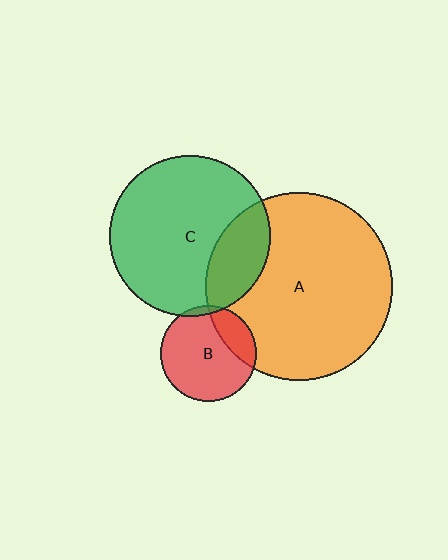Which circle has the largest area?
Circle A (orange).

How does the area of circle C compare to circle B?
Approximately 2.8 times.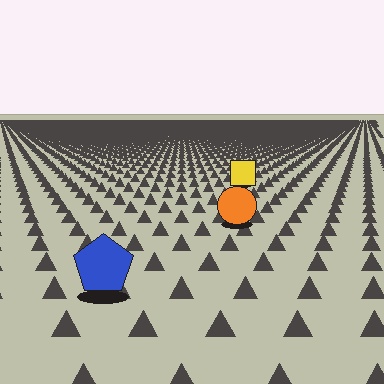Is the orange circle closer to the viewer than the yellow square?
Yes. The orange circle is closer — you can tell from the texture gradient: the ground texture is coarser near it.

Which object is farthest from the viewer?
The yellow square is farthest from the viewer. It appears smaller and the ground texture around it is denser.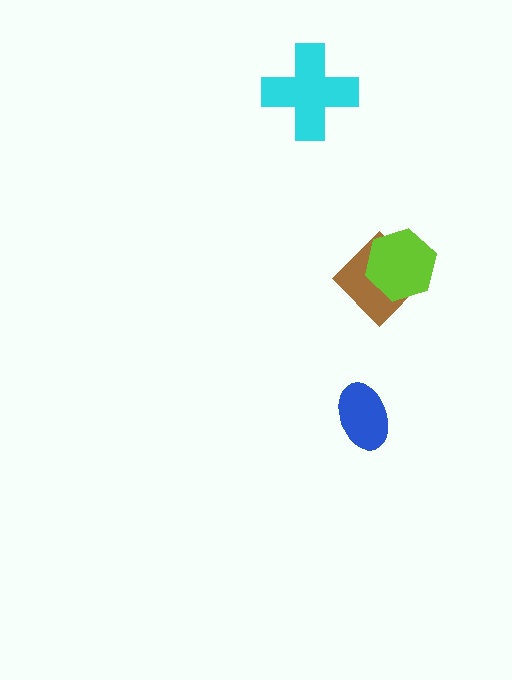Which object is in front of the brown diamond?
The lime hexagon is in front of the brown diamond.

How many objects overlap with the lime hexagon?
1 object overlaps with the lime hexagon.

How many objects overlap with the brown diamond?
1 object overlaps with the brown diamond.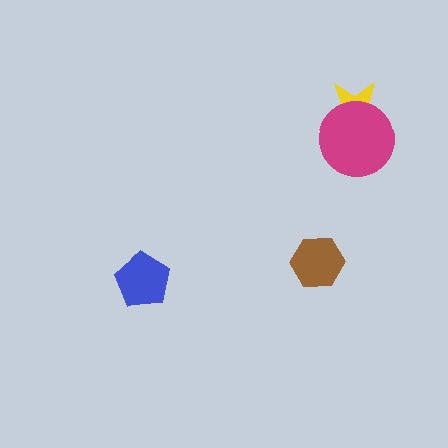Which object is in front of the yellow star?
The magenta circle is in front of the yellow star.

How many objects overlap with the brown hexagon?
0 objects overlap with the brown hexagon.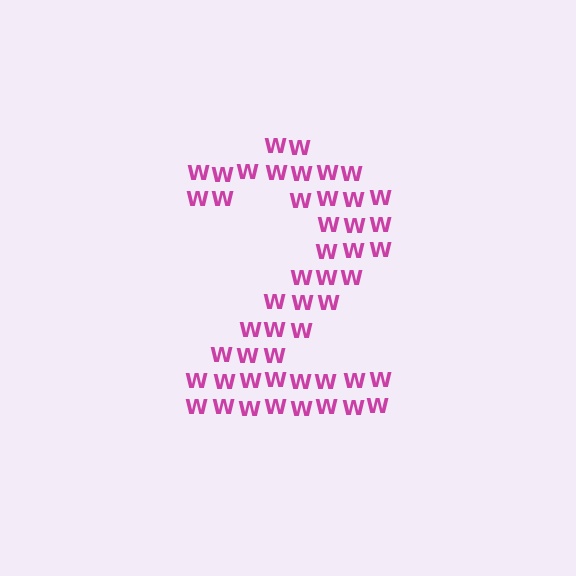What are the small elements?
The small elements are letter W's.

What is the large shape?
The large shape is the digit 2.